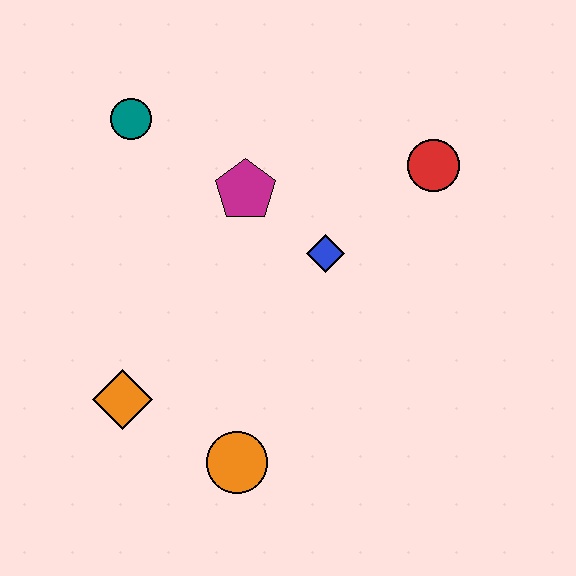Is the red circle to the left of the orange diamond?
No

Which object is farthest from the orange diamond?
The red circle is farthest from the orange diamond.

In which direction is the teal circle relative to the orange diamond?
The teal circle is above the orange diamond.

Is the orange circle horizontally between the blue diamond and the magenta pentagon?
No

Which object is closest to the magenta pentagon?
The blue diamond is closest to the magenta pentagon.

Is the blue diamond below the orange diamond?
No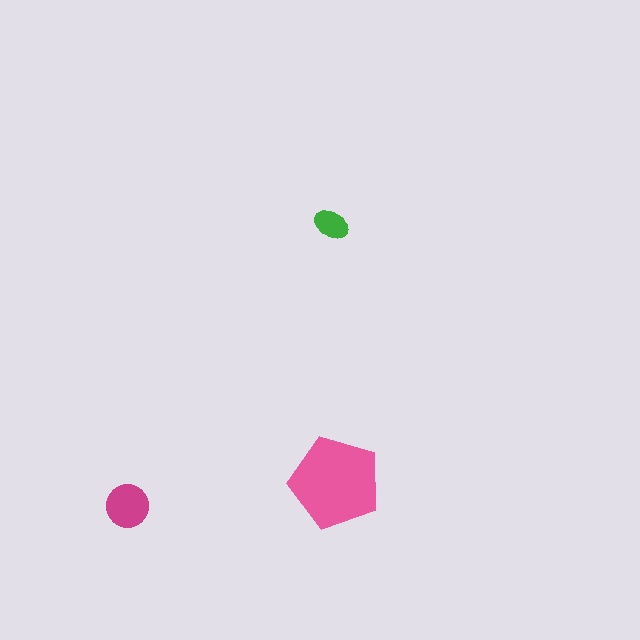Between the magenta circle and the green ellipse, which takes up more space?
The magenta circle.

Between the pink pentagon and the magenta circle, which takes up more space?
The pink pentagon.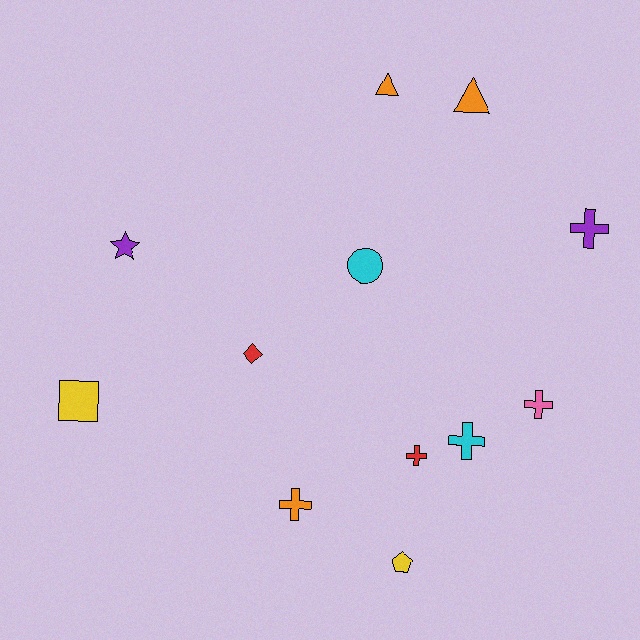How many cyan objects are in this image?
There are 2 cyan objects.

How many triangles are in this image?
There are 2 triangles.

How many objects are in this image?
There are 12 objects.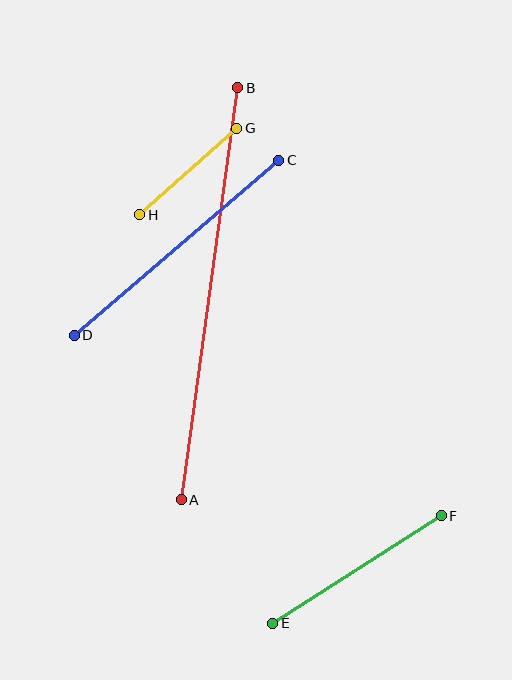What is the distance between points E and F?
The distance is approximately 200 pixels.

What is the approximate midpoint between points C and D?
The midpoint is at approximately (176, 248) pixels.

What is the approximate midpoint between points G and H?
The midpoint is at approximately (188, 171) pixels.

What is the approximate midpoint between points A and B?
The midpoint is at approximately (210, 294) pixels.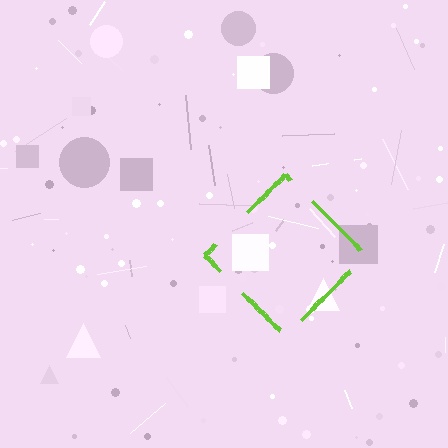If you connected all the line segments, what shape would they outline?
They would outline a diamond.